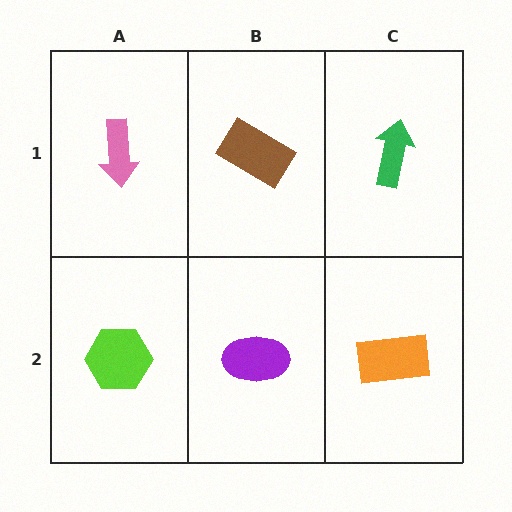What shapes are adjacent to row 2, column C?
A green arrow (row 1, column C), a purple ellipse (row 2, column B).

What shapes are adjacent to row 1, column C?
An orange rectangle (row 2, column C), a brown rectangle (row 1, column B).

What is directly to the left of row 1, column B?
A pink arrow.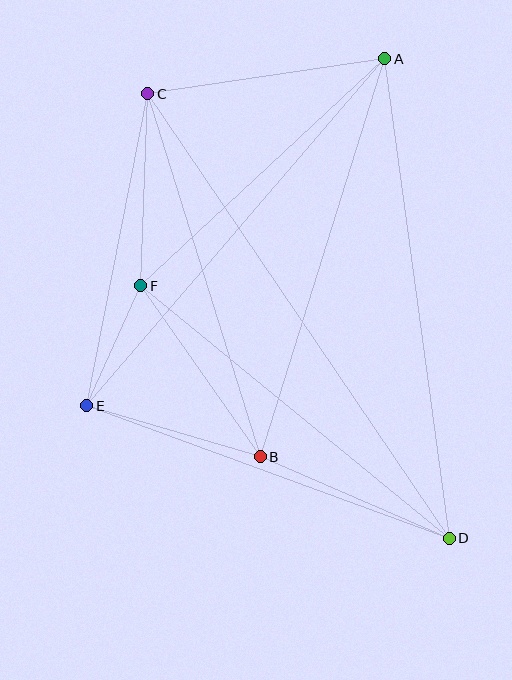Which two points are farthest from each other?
Points C and D are farthest from each other.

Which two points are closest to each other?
Points E and F are closest to each other.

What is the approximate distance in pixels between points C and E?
The distance between C and E is approximately 318 pixels.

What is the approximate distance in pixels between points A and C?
The distance between A and C is approximately 240 pixels.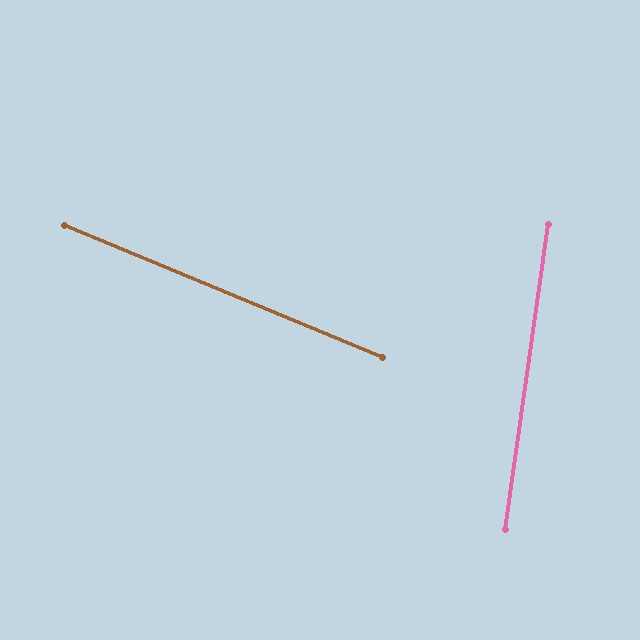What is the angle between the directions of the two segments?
Approximately 75 degrees.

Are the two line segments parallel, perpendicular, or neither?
Neither parallel nor perpendicular — they differ by about 75°.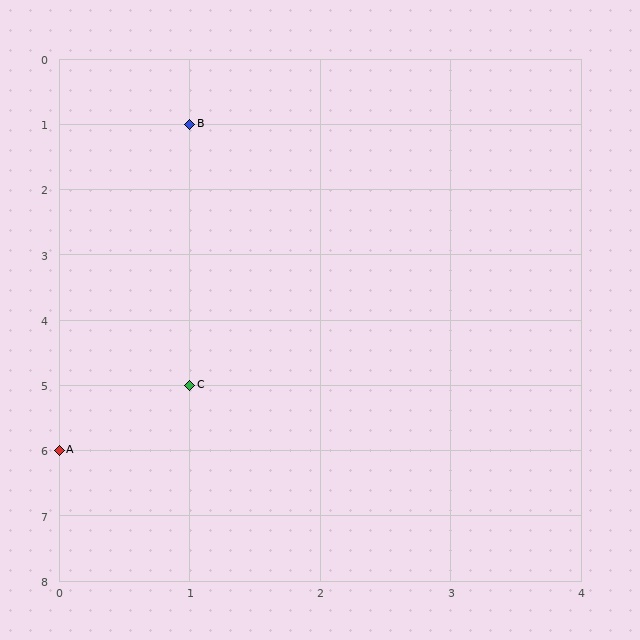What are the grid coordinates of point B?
Point B is at grid coordinates (1, 1).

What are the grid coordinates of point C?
Point C is at grid coordinates (1, 5).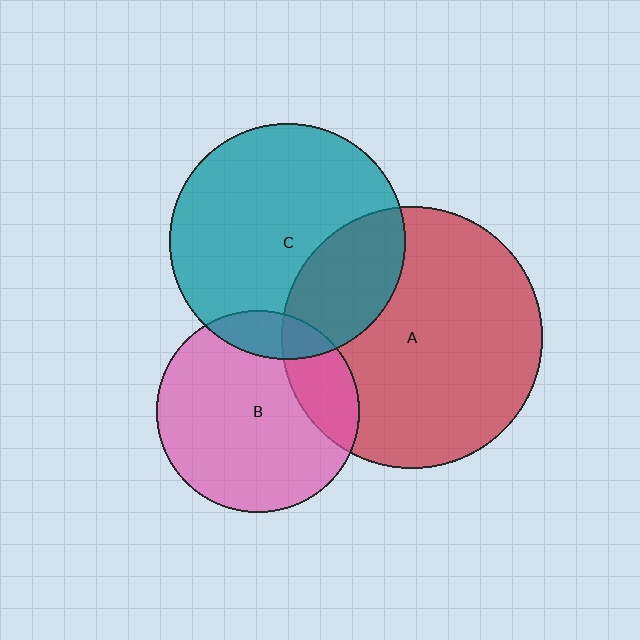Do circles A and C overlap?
Yes.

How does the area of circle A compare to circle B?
Approximately 1.7 times.